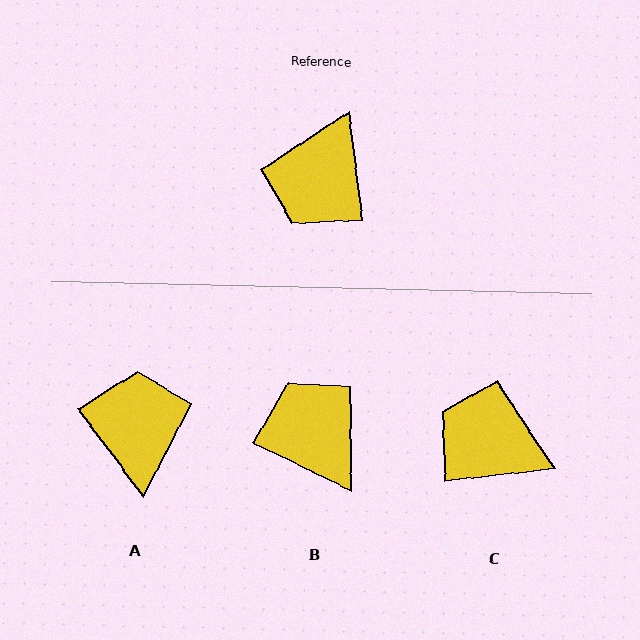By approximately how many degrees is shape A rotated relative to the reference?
Approximately 150 degrees clockwise.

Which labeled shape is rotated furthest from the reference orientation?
A, about 150 degrees away.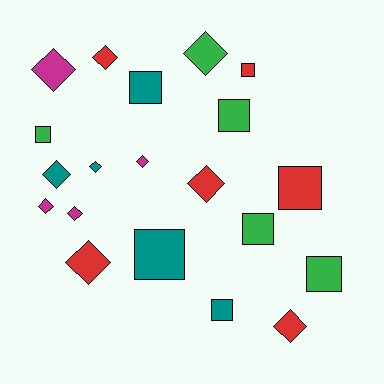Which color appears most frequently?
Red, with 6 objects.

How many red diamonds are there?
There are 4 red diamonds.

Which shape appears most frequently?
Diamond, with 11 objects.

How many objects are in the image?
There are 20 objects.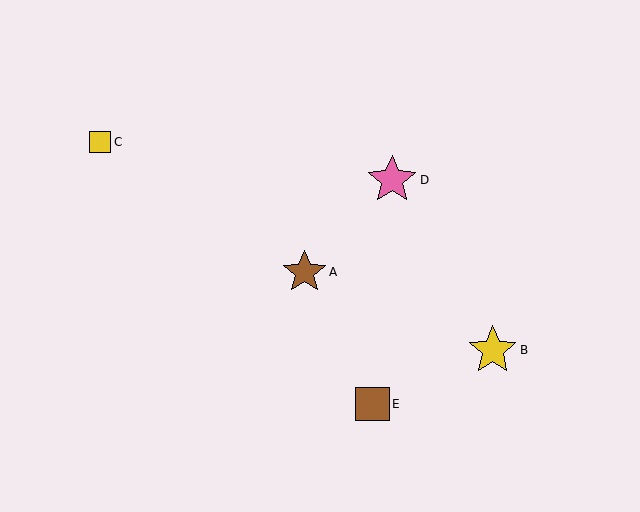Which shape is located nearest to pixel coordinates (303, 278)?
The brown star (labeled A) at (304, 272) is nearest to that location.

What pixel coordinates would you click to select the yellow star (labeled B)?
Click at (493, 350) to select the yellow star B.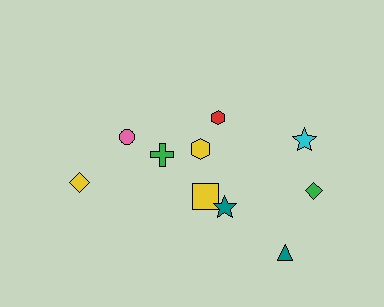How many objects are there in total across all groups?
There are 10 objects.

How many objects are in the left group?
There are 3 objects.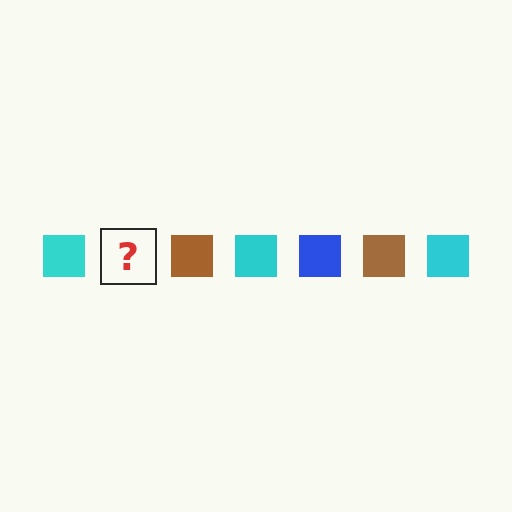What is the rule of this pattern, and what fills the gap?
The rule is that the pattern cycles through cyan, blue, brown squares. The gap should be filled with a blue square.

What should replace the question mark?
The question mark should be replaced with a blue square.